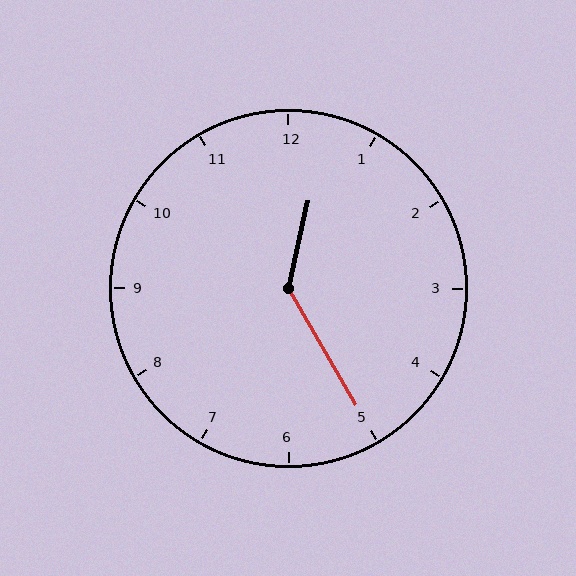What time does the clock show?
12:25.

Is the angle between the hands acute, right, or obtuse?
It is obtuse.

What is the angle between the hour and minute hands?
Approximately 138 degrees.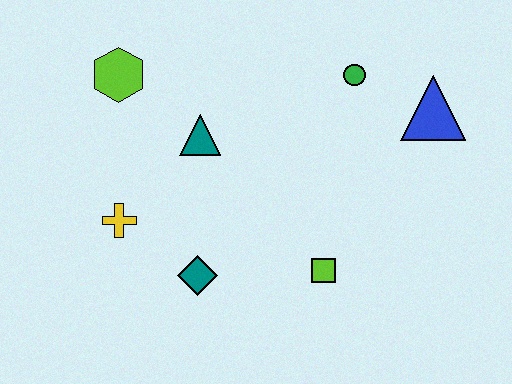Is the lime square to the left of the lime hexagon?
No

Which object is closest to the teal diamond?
The yellow cross is closest to the teal diamond.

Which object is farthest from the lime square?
The lime hexagon is farthest from the lime square.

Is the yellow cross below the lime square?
No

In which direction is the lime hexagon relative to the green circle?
The lime hexagon is to the left of the green circle.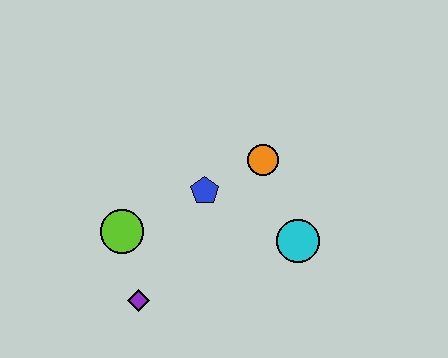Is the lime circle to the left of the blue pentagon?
Yes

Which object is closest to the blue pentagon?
The orange circle is closest to the blue pentagon.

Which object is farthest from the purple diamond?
The orange circle is farthest from the purple diamond.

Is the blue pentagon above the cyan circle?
Yes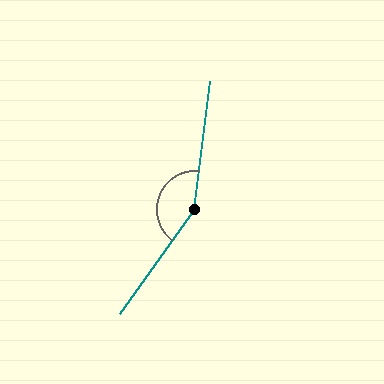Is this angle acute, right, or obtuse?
It is obtuse.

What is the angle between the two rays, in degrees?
Approximately 151 degrees.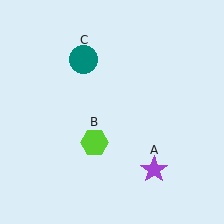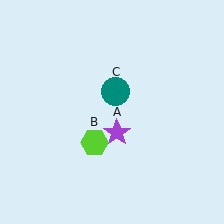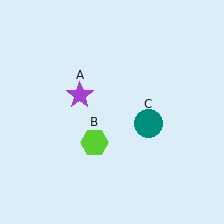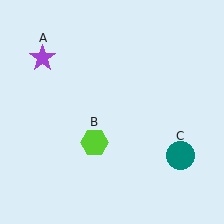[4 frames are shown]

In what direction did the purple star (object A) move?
The purple star (object A) moved up and to the left.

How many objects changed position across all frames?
2 objects changed position: purple star (object A), teal circle (object C).